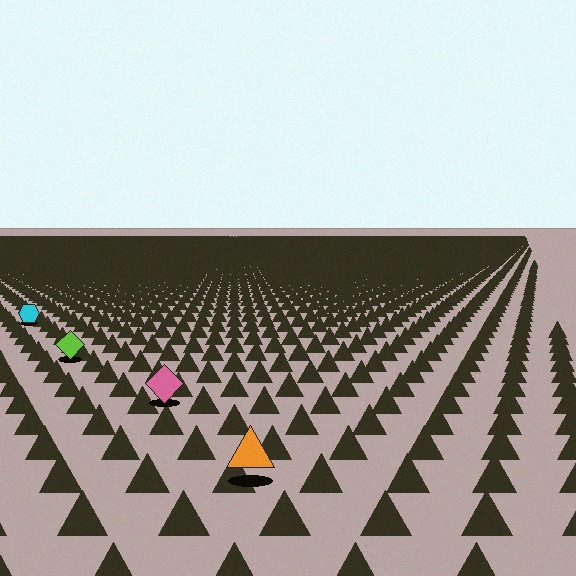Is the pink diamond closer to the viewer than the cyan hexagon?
Yes. The pink diamond is closer — you can tell from the texture gradient: the ground texture is coarser near it.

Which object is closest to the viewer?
The orange triangle is closest. The texture marks near it are larger and more spread out.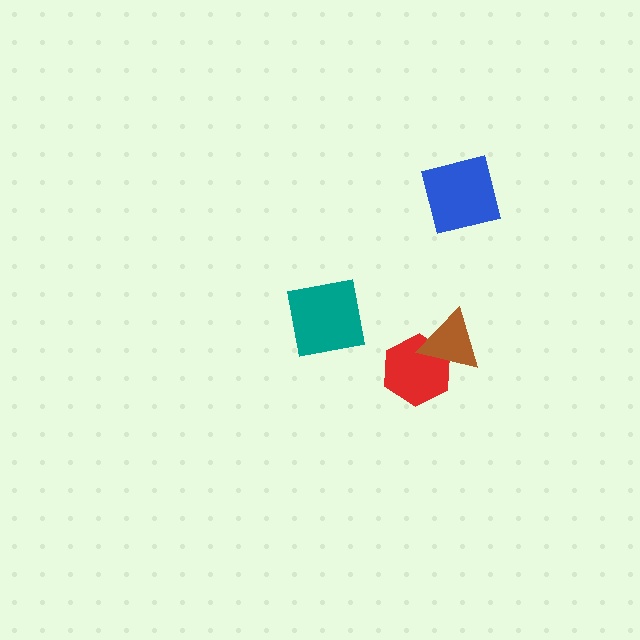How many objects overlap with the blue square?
0 objects overlap with the blue square.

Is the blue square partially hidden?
No, no other shape covers it.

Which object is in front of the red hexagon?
The brown triangle is in front of the red hexagon.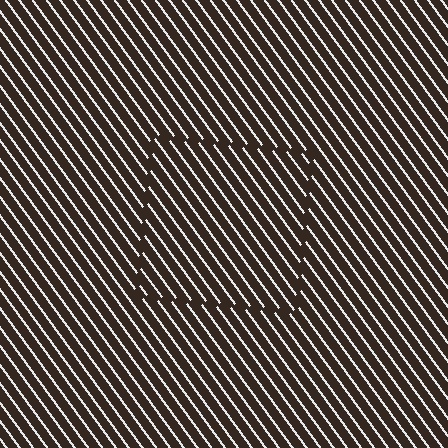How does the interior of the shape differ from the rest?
The interior of the shape contains the same grating, shifted by half a period — the contour is defined by the phase discontinuity where line-ends from the inner and outer gratings abut.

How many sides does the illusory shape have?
4 sides — the line-ends trace a square.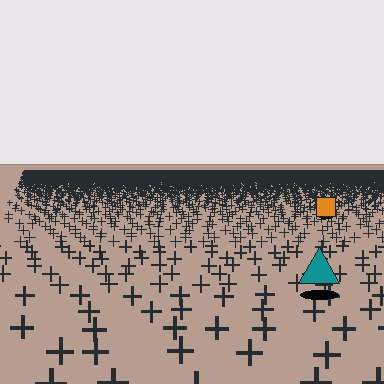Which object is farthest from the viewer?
The orange square is farthest from the viewer. It appears smaller and the ground texture around it is denser.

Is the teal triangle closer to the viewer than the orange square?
Yes. The teal triangle is closer — you can tell from the texture gradient: the ground texture is coarser near it.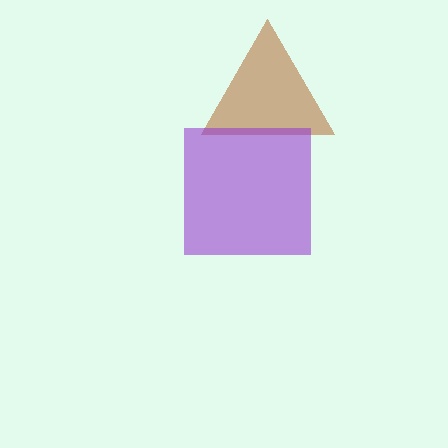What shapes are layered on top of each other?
The layered shapes are: a brown triangle, a purple square.